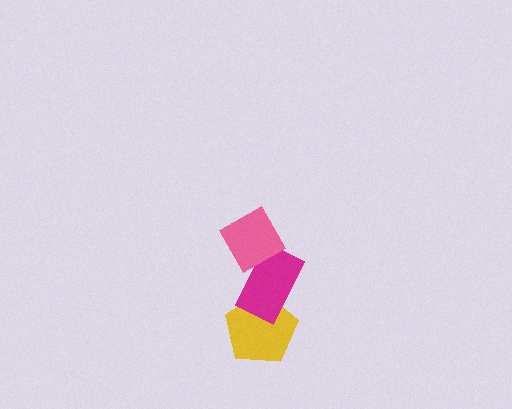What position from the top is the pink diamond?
The pink diamond is 1st from the top.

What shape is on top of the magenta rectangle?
The pink diamond is on top of the magenta rectangle.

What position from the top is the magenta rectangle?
The magenta rectangle is 2nd from the top.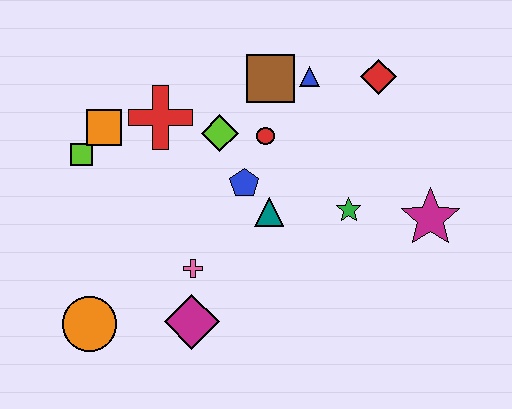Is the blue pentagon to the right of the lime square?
Yes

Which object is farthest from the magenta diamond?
The red diamond is farthest from the magenta diamond.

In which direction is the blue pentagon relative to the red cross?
The blue pentagon is to the right of the red cross.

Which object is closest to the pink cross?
The magenta diamond is closest to the pink cross.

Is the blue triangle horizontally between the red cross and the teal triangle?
No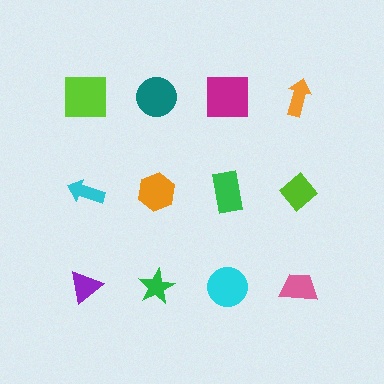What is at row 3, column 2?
A green star.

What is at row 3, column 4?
A pink trapezoid.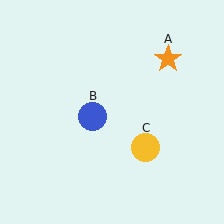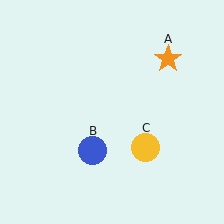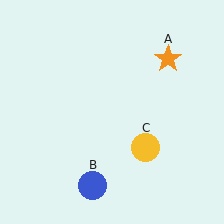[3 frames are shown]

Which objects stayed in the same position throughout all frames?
Orange star (object A) and yellow circle (object C) remained stationary.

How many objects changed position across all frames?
1 object changed position: blue circle (object B).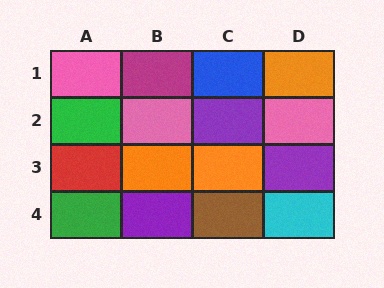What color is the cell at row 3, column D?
Purple.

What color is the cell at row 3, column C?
Orange.